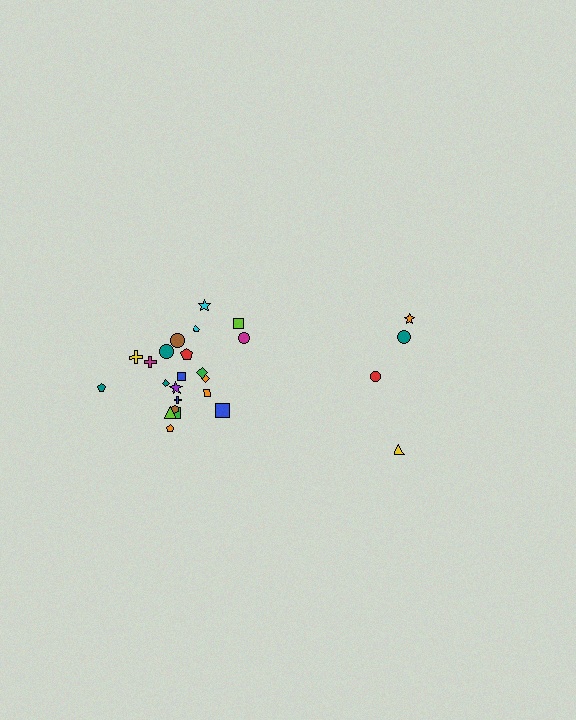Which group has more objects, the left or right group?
The left group.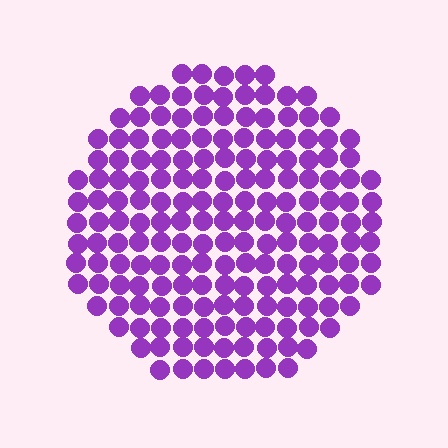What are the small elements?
The small elements are circles.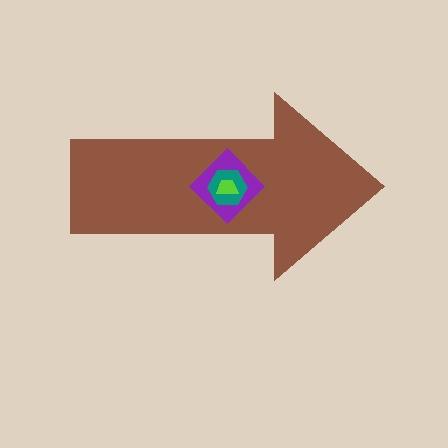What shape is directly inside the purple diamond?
The teal hexagon.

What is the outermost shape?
The brown arrow.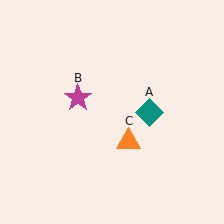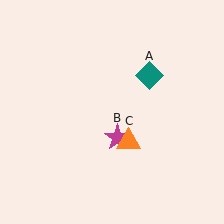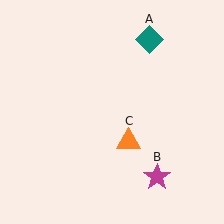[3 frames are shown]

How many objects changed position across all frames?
2 objects changed position: teal diamond (object A), magenta star (object B).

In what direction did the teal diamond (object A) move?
The teal diamond (object A) moved up.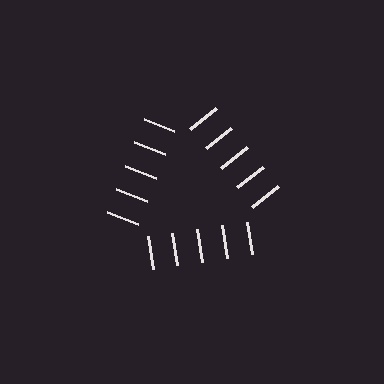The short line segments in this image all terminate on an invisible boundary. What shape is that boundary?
An illusory triangle — the line segments terminate on its edges but no continuous stroke is drawn.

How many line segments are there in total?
15 — 5 along each of the 3 edges.